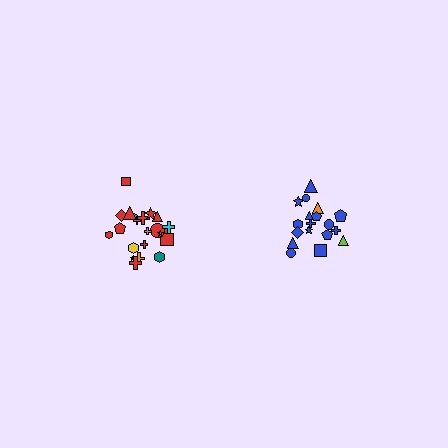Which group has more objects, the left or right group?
The left group.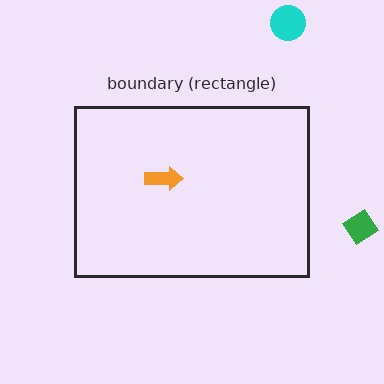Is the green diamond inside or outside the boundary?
Outside.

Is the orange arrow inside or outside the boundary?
Inside.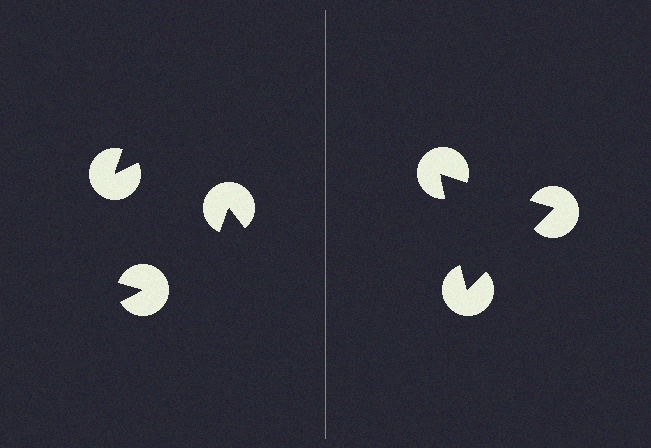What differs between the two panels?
The pac-man discs are positioned identically on both sides; only the wedge orientations differ. On the right they align to a triangle; on the left they are misaligned.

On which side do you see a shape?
An illusory triangle appears on the right side. On the left side the wedge cuts are rotated, so no coherent shape forms.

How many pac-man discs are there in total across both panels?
6 — 3 on each side.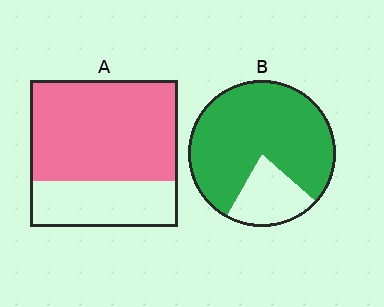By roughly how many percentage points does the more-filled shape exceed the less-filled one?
By roughly 10 percentage points (B over A).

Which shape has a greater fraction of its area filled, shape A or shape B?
Shape B.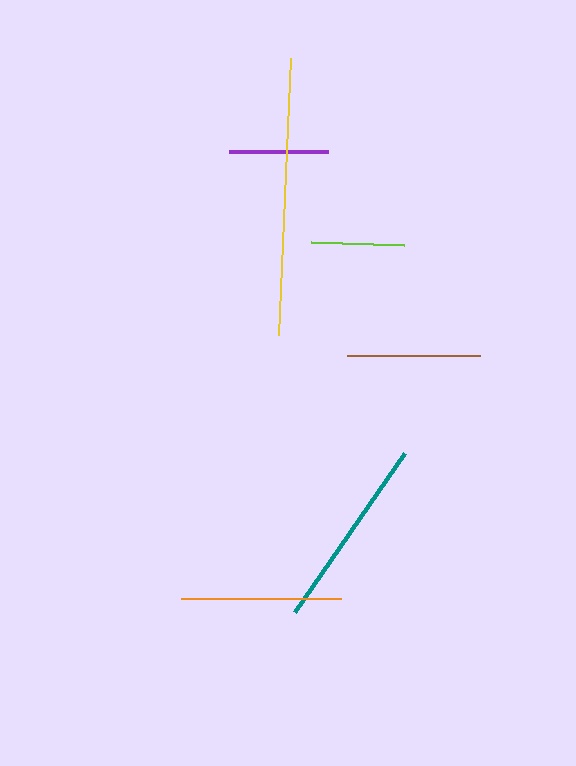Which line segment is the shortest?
The lime line is the shortest at approximately 93 pixels.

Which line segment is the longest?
The yellow line is the longest at approximately 277 pixels.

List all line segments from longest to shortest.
From longest to shortest: yellow, teal, orange, brown, purple, lime.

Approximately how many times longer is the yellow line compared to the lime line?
The yellow line is approximately 3.0 times the length of the lime line.